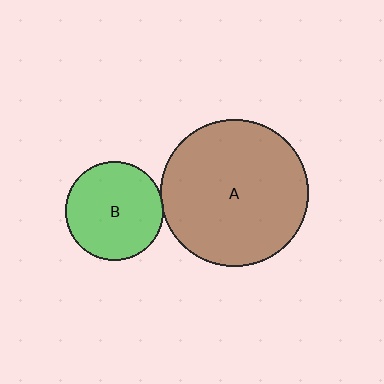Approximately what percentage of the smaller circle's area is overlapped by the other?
Approximately 5%.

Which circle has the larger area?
Circle A (brown).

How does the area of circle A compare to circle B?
Approximately 2.2 times.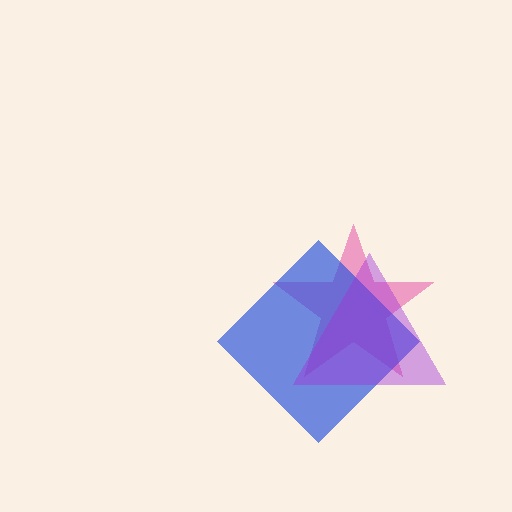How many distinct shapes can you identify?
There are 3 distinct shapes: a pink star, a blue diamond, a purple triangle.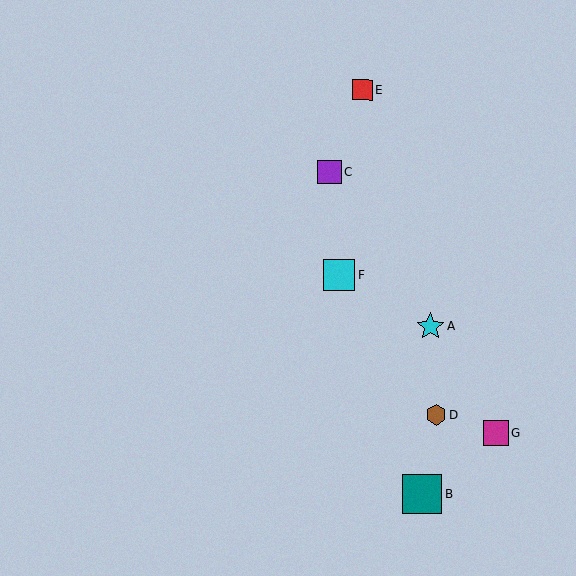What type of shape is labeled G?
Shape G is a magenta square.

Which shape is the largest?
The teal square (labeled B) is the largest.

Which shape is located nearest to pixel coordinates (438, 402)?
The brown hexagon (labeled D) at (436, 415) is nearest to that location.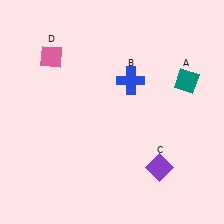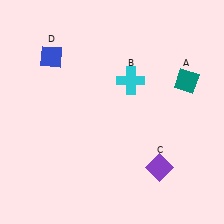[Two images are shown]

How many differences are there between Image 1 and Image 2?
There are 2 differences between the two images.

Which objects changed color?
B changed from blue to cyan. D changed from pink to blue.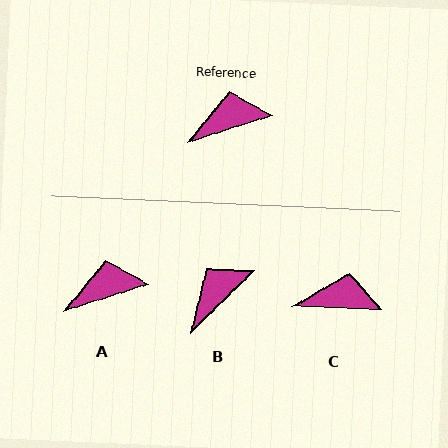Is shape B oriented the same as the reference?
No, it is off by about 26 degrees.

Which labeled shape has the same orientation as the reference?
A.